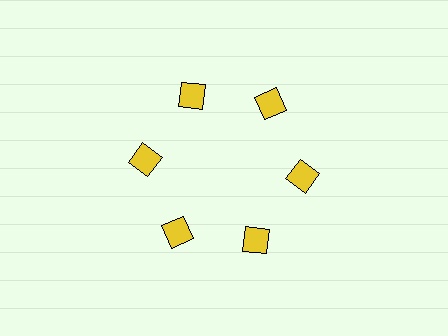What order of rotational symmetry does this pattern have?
This pattern has 6-fold rotational symmetry.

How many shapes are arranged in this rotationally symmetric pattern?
There are 6 shapes, arranged in 6 groups of 1.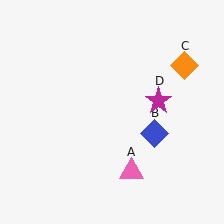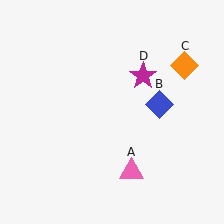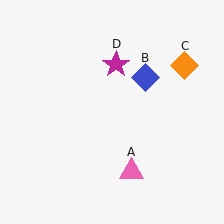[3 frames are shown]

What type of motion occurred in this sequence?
The blue diamond (object B), magenta star (object D) rotated counterclockwise around the center of the scene.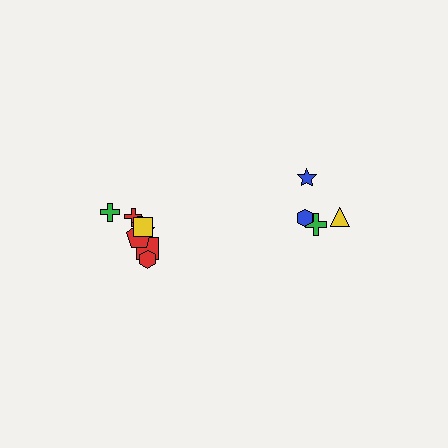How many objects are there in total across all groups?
There are 12 objects.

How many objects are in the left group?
There are 8 objects.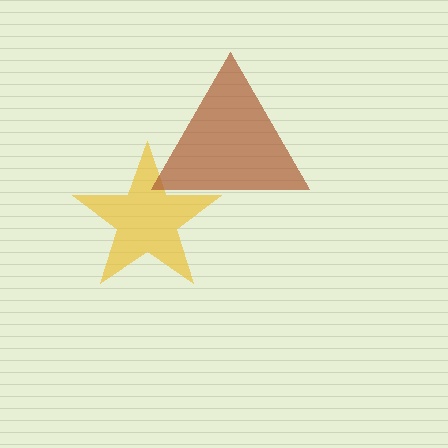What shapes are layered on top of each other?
The layered shapes are: a yellow star, a brown triangle.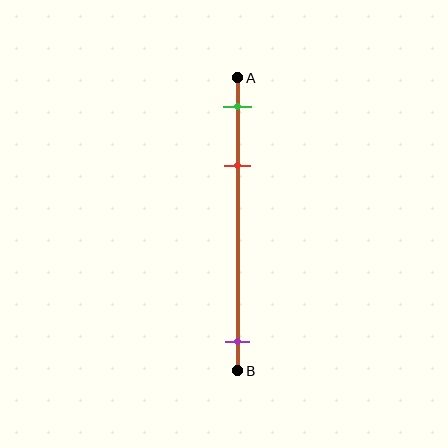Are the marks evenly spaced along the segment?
No, the marks are not evenly spaced.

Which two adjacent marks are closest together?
The green and red marks are the closest adjacent pair.